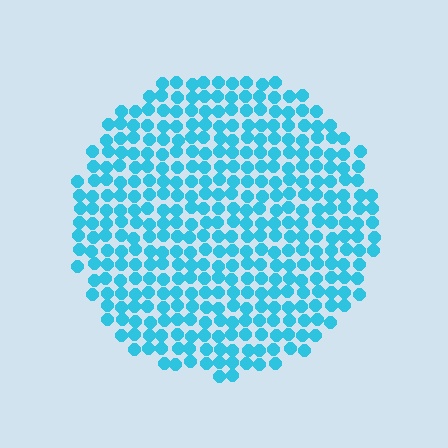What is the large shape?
The large shape is a circle.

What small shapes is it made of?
It is made of small circles.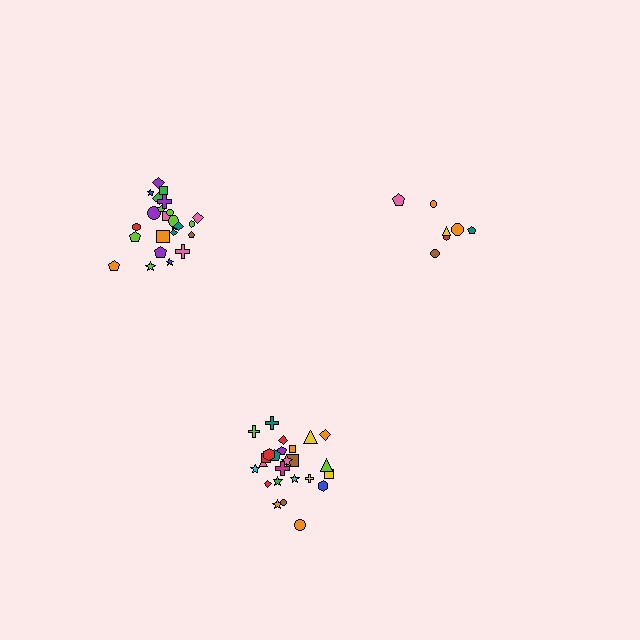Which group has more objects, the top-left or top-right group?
The top-left group.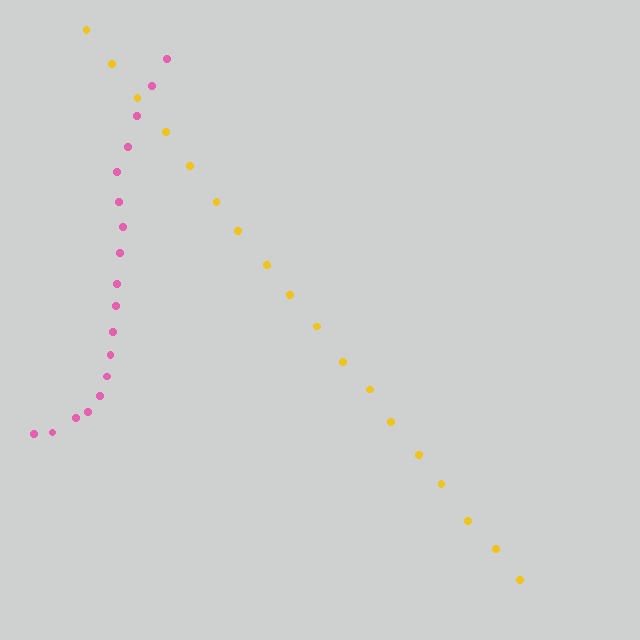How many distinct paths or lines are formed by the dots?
There are 2 distinct paths.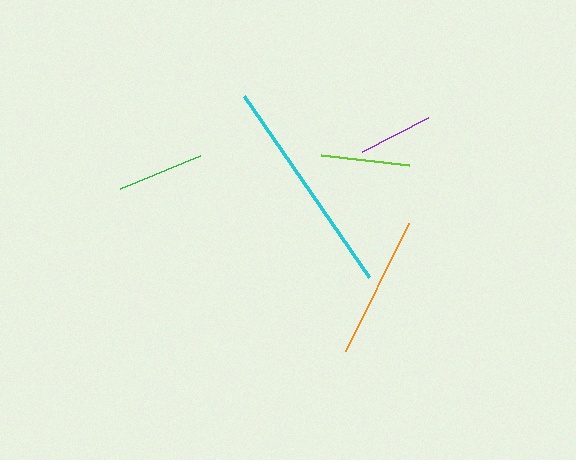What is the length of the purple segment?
The purple segment is approximately 74 pixels long.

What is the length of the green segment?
The green segment is approximately 87 pixels long.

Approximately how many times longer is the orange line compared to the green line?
The orange line is approximately 1.6 times the length of the green line.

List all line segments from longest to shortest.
From longest to shortest: cyan, orange, lime, green, purple.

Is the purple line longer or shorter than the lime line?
The lime line is longer than the purple line.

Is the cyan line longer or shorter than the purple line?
The cyan line is longer than the purple line.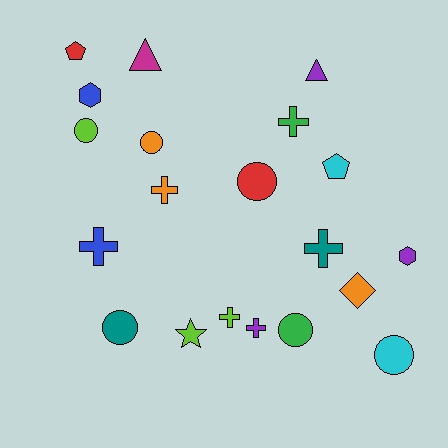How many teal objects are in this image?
There are 2 teal objects.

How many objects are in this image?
There are 20 objects.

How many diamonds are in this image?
There is 1 diamond.